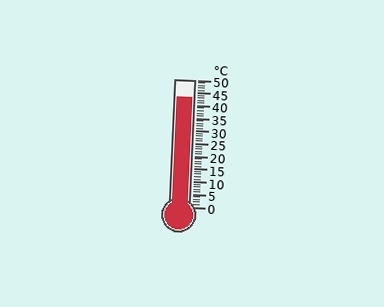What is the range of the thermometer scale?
The thermometer scale ranges from 0°C to 50°C.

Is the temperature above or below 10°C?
The temperature is above 10°C.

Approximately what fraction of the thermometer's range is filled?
The thermometer is filled to approximately 85% of its range.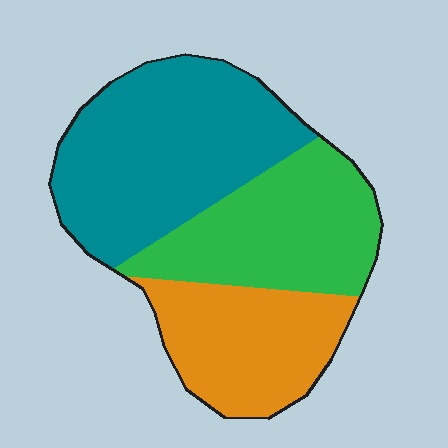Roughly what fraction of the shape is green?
Green covers around 30% of the shape.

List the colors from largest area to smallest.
From largest to smallest: teal, green, orange.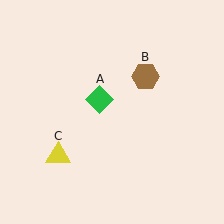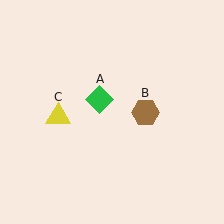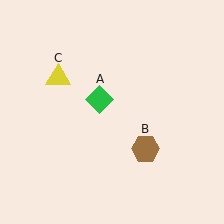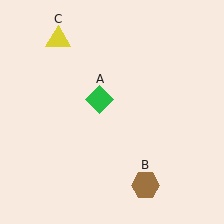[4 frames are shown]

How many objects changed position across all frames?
2 objects changed position: brown hexagon (object B), yellow triangle (object C).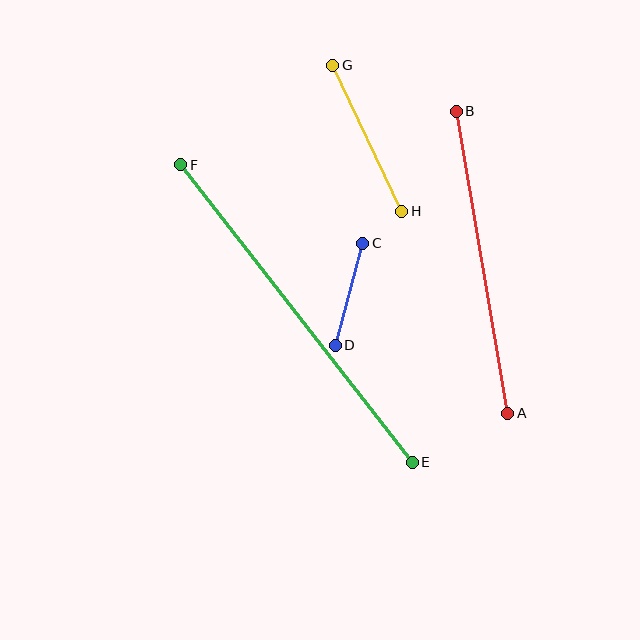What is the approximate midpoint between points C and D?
The midpoint is at approximately (349, 294) pixels.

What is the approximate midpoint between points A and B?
The midpoint is at approximately (482, 262) pixels.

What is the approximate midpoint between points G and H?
The midpoint is at approximately (367, 138) pixels.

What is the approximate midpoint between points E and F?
The midpoint is at approximately (297, 314) pixels.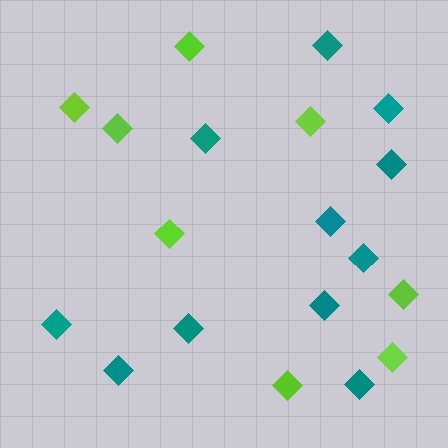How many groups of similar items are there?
There are 2 groups: one group of teal diamonds (11) and one group of lime diamonds (8).